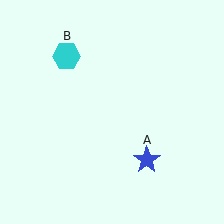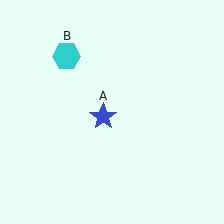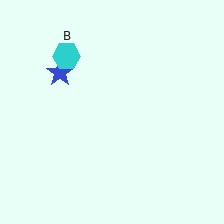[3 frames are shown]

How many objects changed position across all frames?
1 object changed position: blue star (object A).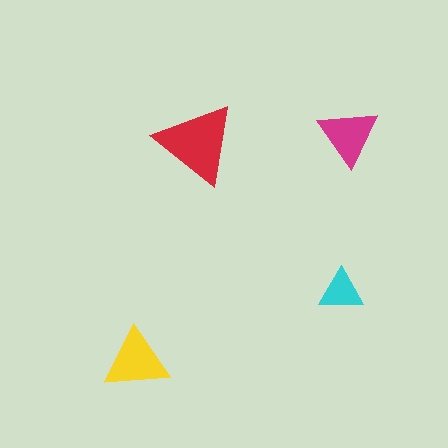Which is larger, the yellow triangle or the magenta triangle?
The yellow one.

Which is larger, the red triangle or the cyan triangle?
The red one.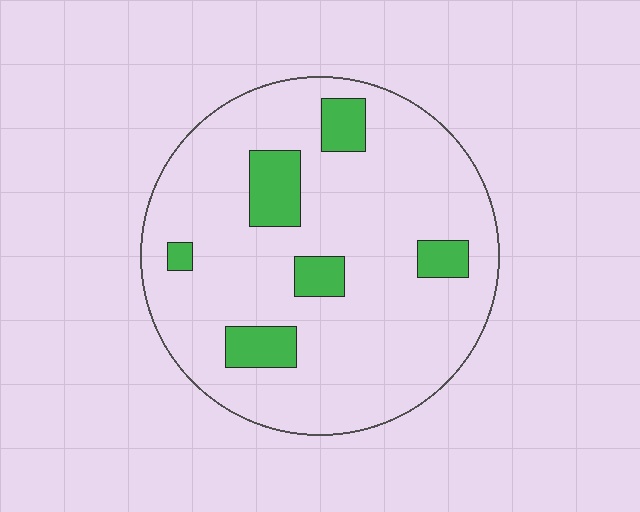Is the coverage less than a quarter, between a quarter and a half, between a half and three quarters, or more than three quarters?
Less than a quarter.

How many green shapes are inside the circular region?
6.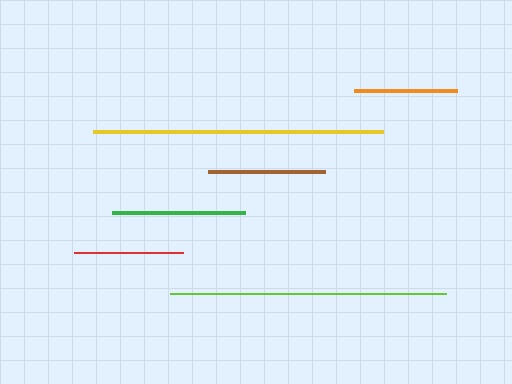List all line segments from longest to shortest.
From longest to shortest: yellow, lime, green, brown, red, orange.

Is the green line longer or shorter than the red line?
The green line is longer than the red line.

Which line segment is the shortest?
The orange line is the shortest at approximately 103 pixels.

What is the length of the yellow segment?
The yellow segment is approximately 290 pixels long.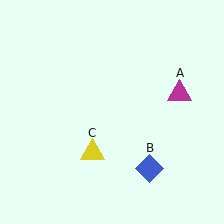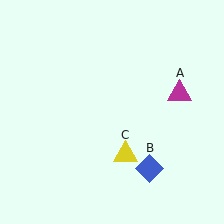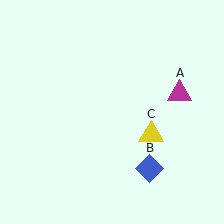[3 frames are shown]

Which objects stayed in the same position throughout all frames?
Magenta triangle (object A) and blue diamond (object B) remained stationary.